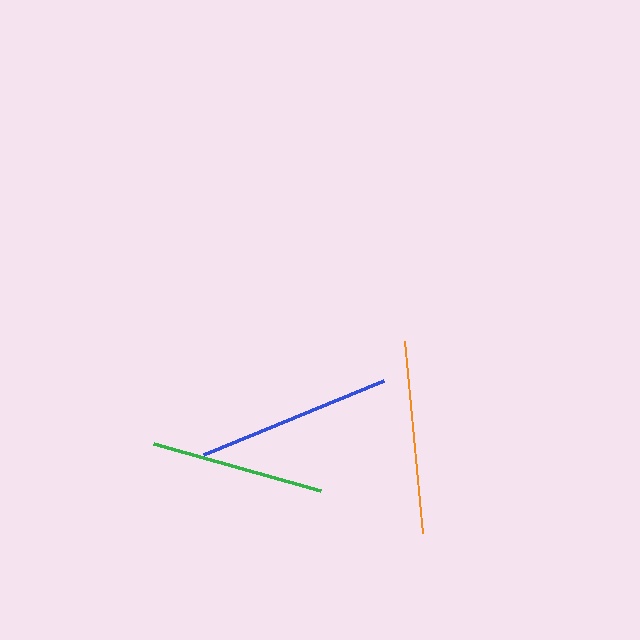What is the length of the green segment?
The green segment is approximately 173 pixels long.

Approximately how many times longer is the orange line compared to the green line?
The orange line is approximately 1.1 times the length of the green line.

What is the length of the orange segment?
The orange segment is approximately 194 pixels long.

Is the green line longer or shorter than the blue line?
The blue line is longer than the green line.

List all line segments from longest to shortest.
From longest to shortest: blue, orange, green.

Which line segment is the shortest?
The green line is the shortest at approximately 173 pixels.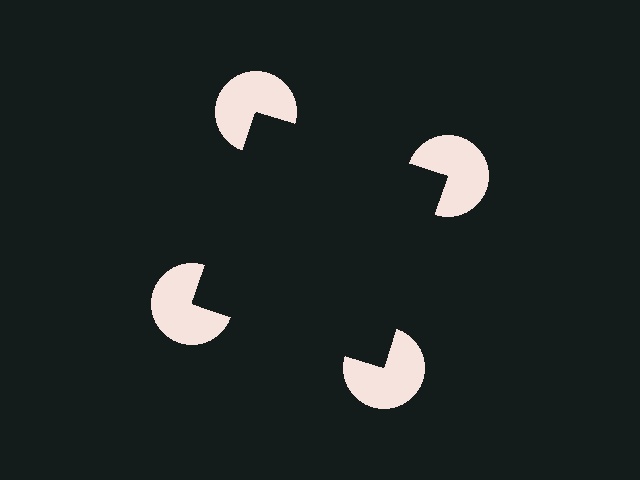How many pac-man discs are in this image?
There are 4 — one at each vertex of the illusory square.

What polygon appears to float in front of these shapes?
An illusory square — its edges are inferred from the aligned wedge cuts in the pac-man discs, not physically drawn.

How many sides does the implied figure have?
4 sides.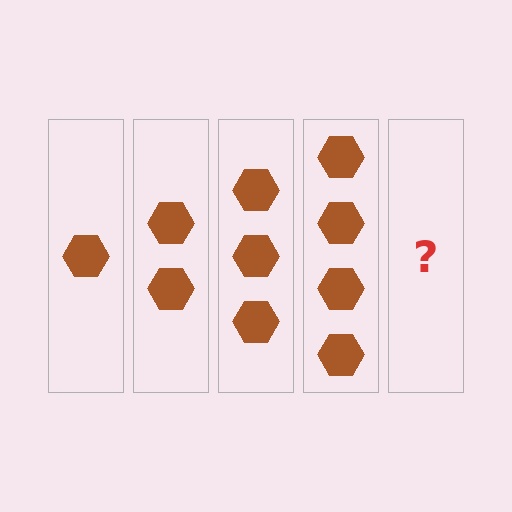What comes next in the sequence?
The next element should be 5 hexagons.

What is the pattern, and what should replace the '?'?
The pattern is that each step adds one more hexagon. The '?' should be 5 hexagons.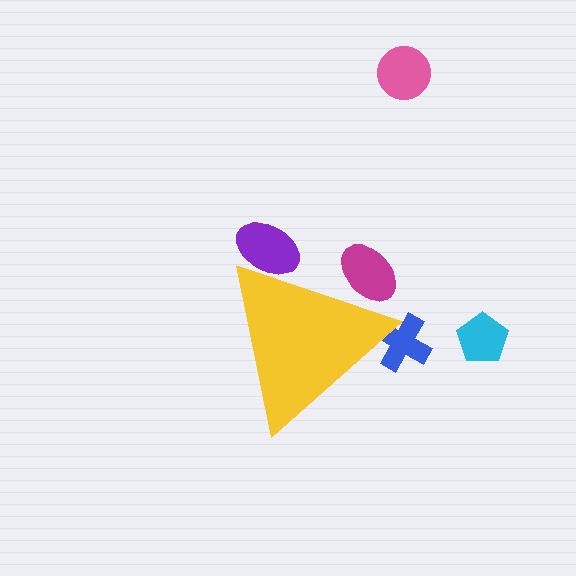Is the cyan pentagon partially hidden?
No, the cyan pentagon is fully visible.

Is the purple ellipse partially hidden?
Yes, the purple ellipse is partially hidden behind the yellow triangle.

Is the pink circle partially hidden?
No, the pink circle is fully visible.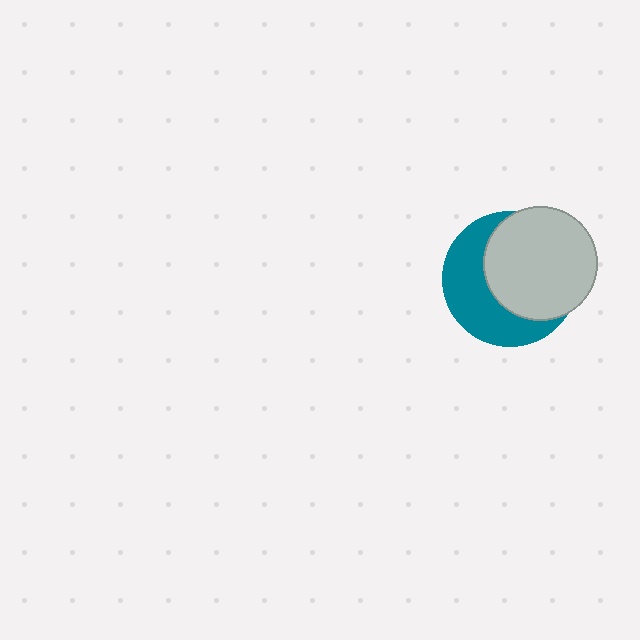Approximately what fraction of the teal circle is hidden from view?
Roughly 55% of the teal circle is hidden behind the light gray circle.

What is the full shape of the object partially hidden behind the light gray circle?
The partially hidden object is a teal circle.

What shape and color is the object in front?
The object in front is a light gray circle.